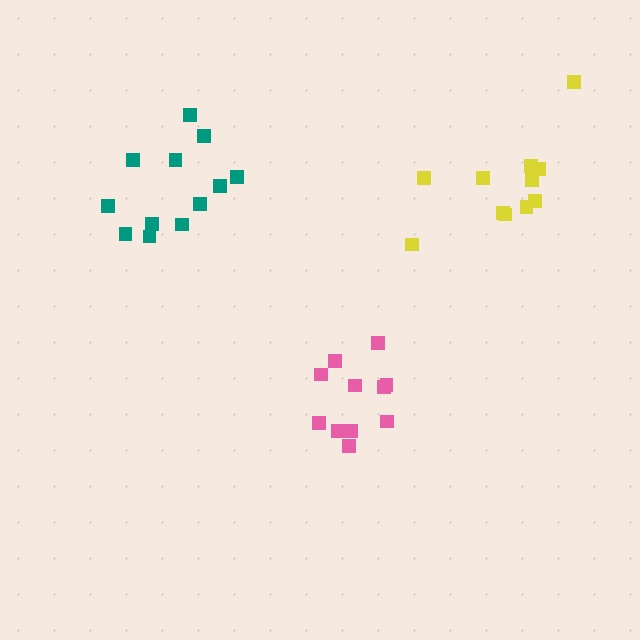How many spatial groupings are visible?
There are 3 spatial groupings.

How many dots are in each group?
Group 1: 12 dots, Group 2: 11 dots, Group 3: 11 dots (34 total).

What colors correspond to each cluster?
The clusters are colored: teal, pink, yellow.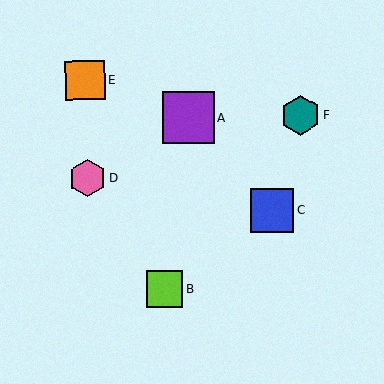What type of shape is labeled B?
Shape B is a lime square.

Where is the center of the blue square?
The center of the blue square is at (272, 210).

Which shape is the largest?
The purple square (labeled A) is the largest.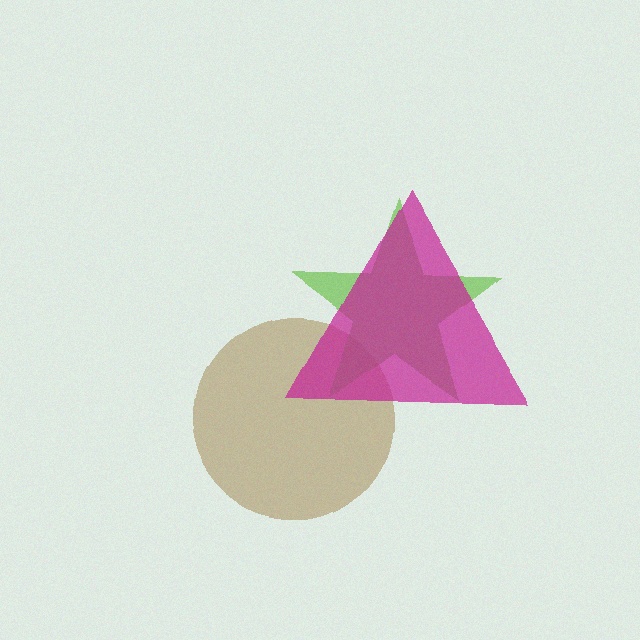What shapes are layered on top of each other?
The layered shapes are: a brown circle, a lime star, a magenta triangle.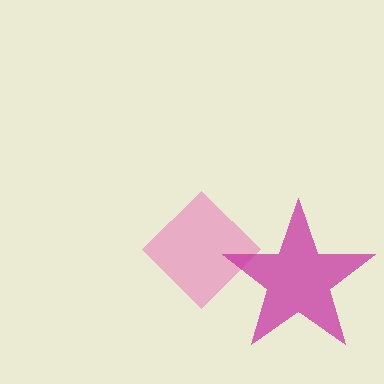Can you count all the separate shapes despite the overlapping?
Yes, there are 2 separate shapes.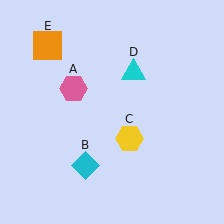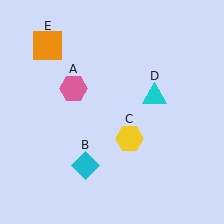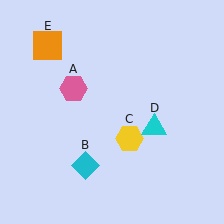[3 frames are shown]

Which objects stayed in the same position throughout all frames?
Pink hexagon (object A) and cyan diamond (object B) and yellow hexagon (object C) and orange square (object E) remained stationary.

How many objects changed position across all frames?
1 object changed position: cyan triangle (object D).